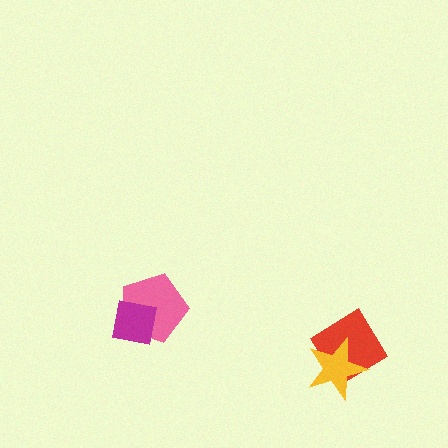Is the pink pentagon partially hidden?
Yes, it is partially covered by another shape.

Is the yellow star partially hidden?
No, no other shape covers it.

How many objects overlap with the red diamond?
1 object overlaps with the red diamond.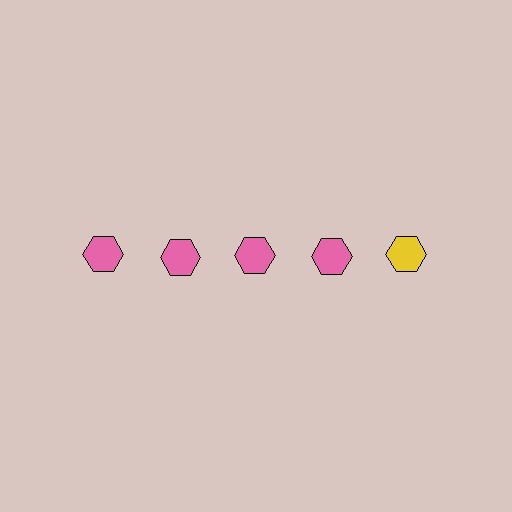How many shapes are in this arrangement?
There are 5 shapes arranged in a grid pattern.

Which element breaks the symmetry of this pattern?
The yellow hexagon in the top row, rightmost column breaks the symmetry. All other shapes are pink hexagons.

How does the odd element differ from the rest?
It has a different color: yellow instead of pink.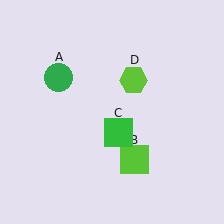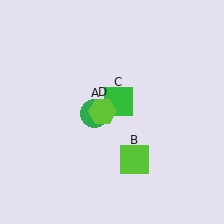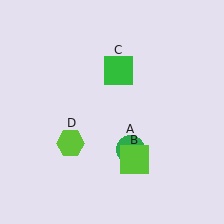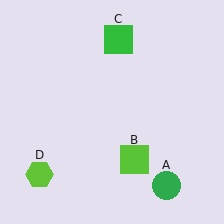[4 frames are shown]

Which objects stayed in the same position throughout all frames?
Lime square (object B) remained stationary.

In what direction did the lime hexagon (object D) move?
The lime hexagon (object D) moved down and to the left.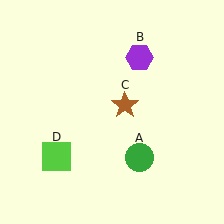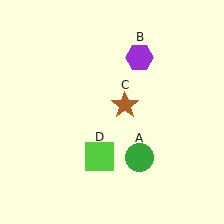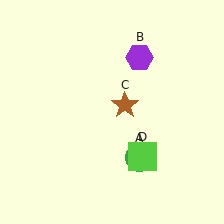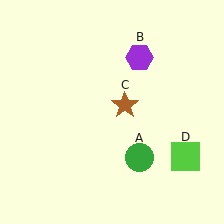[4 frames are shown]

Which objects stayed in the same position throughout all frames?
Green circle (object A) and purple hexagon (object B) and brown star (object C) remained stationary.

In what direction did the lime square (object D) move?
The lime square (object D) moved right.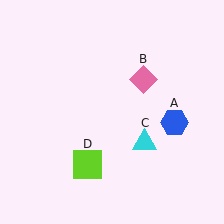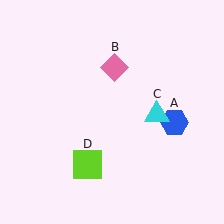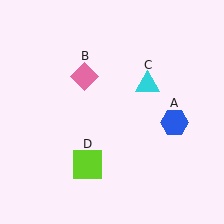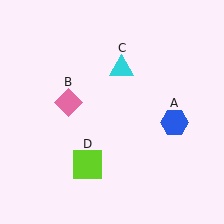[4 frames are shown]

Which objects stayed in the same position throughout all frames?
Blue hexagon (object A) and lime square (object D) remained stationary.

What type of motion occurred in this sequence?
The pink diamond (object B), cyan triangle (object C) rotated counterclockwise around the center of the scene.